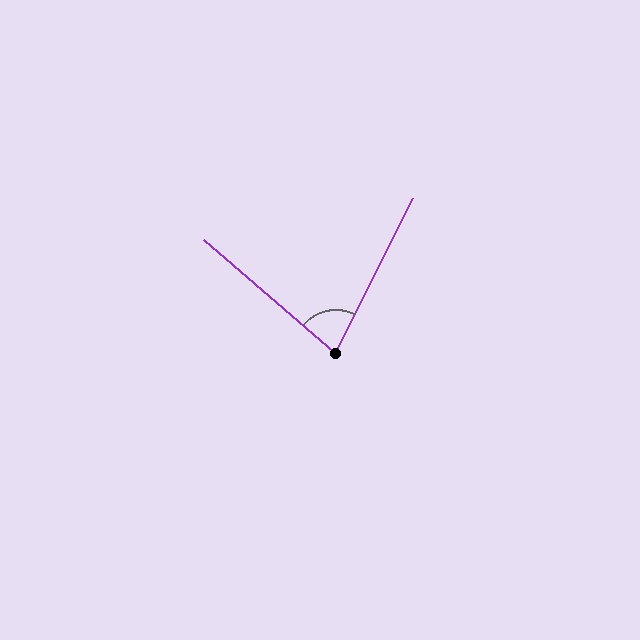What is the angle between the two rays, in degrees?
Approximately 76 degrees.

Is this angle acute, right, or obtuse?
It is acute.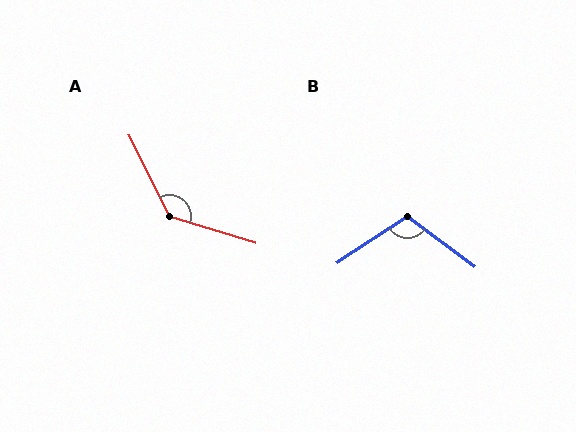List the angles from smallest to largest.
B (110°), A (134°).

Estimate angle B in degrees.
Approximately 110 degrees.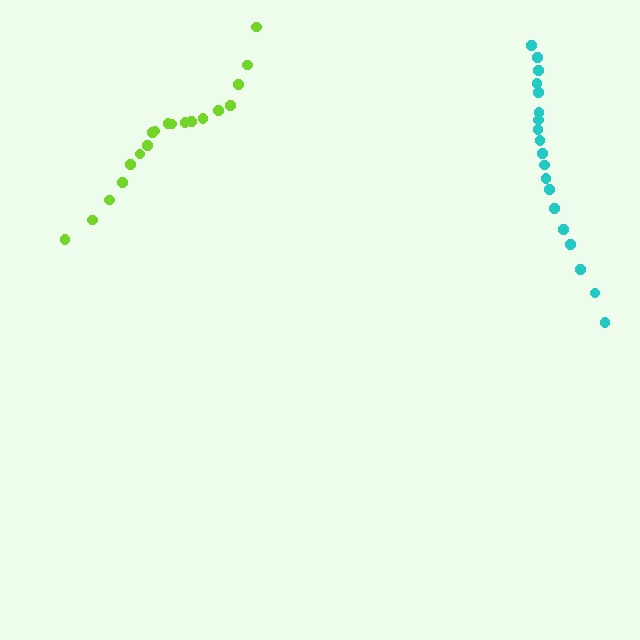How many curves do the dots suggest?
There are 2 distinct paths.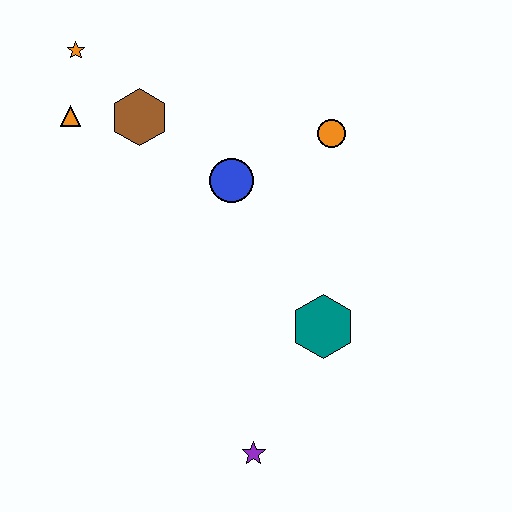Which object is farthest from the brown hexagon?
The purple star is farthest from the brown hexagon.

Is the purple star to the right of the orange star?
Yes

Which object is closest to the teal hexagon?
The purple star is closest to the teal hexagon.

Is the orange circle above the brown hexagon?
No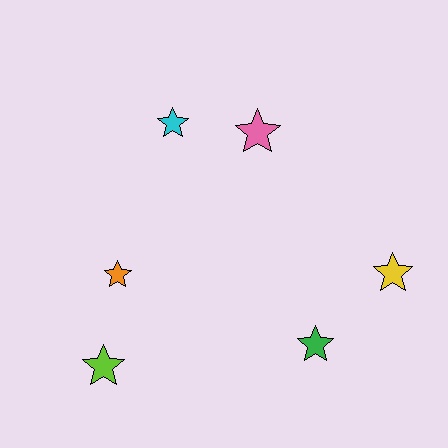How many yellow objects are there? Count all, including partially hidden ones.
There is 1 yellow object.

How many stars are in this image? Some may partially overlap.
There are 6 stars.